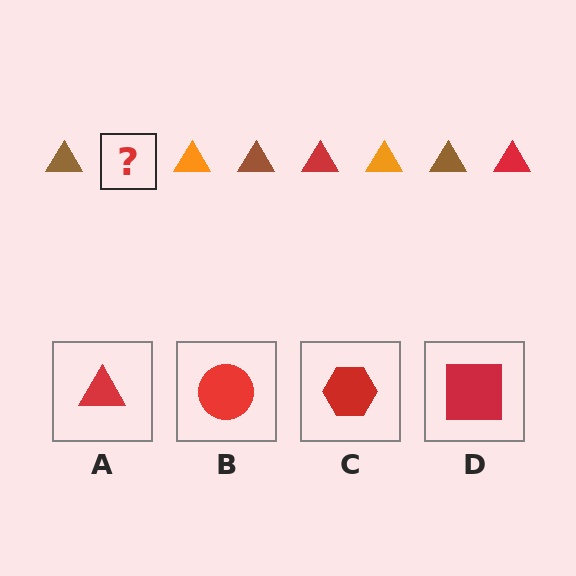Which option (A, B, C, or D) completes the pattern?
A.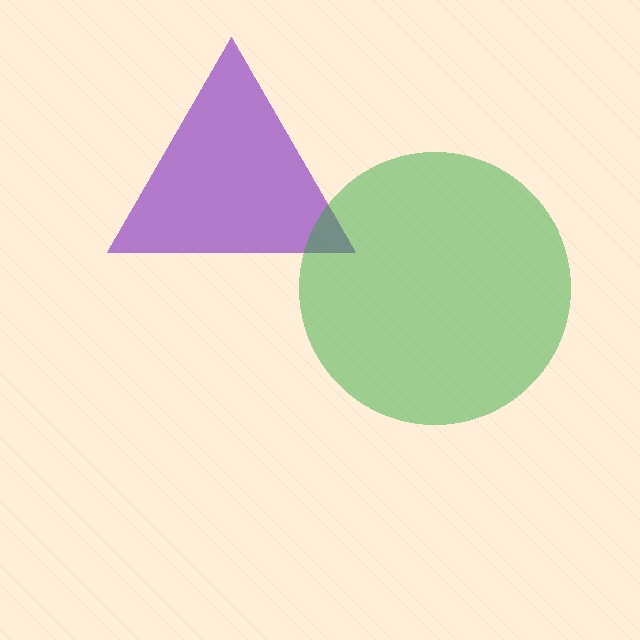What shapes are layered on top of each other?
The layered shapes are: a purple triangle, a green circle.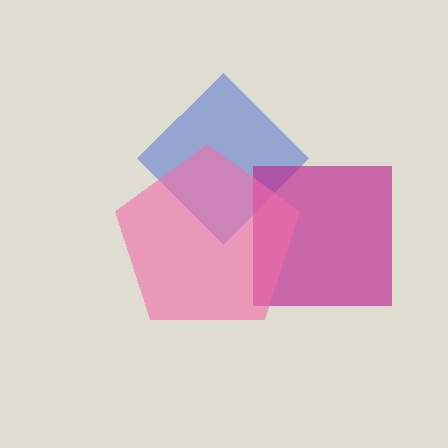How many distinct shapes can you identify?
There are 3 distinct shapes: a blue diamond, a magenta square, a pink pentagon.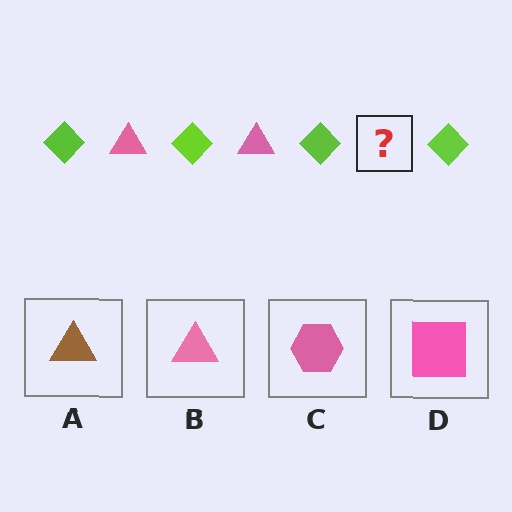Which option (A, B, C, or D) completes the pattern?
B.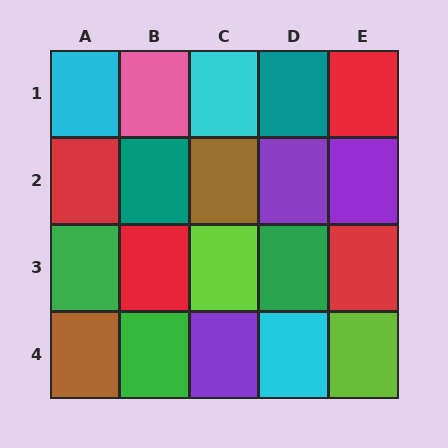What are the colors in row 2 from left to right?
Red, teal, brown, purple, purple.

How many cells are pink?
1 cell is pink.